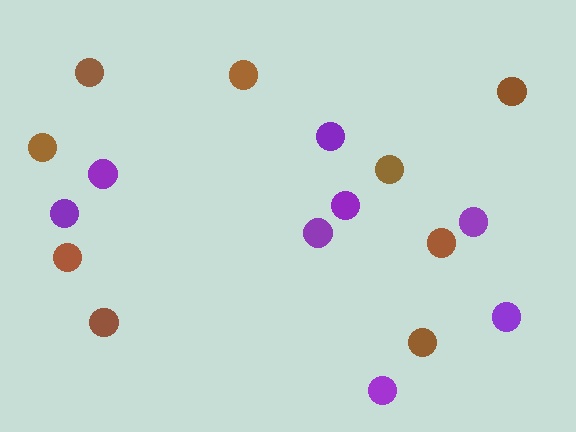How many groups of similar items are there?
There are 2 groups: one group of brown circles (9) and one group of purple circles (8).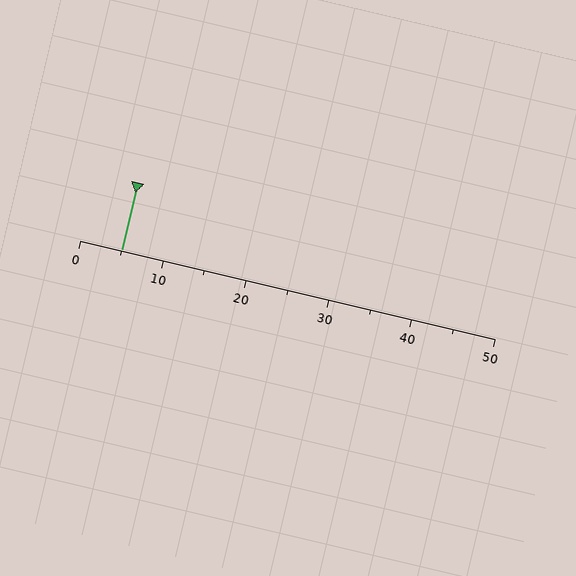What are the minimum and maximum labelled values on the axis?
The axis runs from 0 to 50.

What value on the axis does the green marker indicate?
The marker indicates approximately 5.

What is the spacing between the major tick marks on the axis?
The major ticks are spaced 10 apart.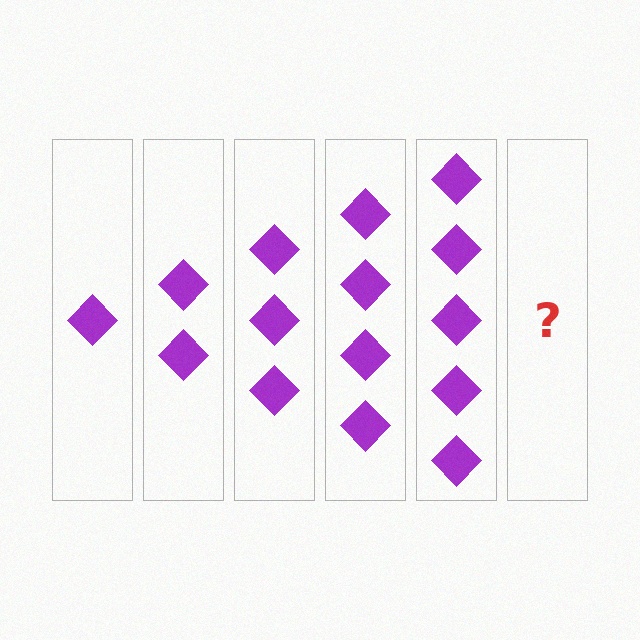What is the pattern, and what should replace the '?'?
The pattern is that each step adds one more diamond. The '?' should be 6 diamonds.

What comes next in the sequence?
The next element should be 6 diamonds.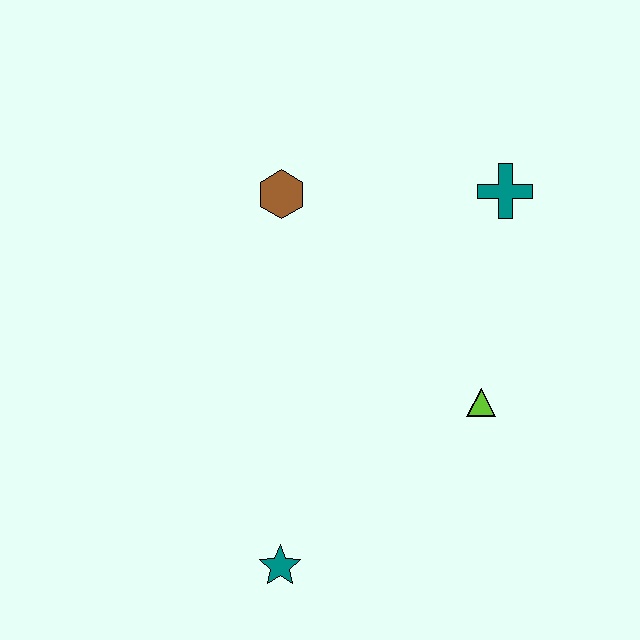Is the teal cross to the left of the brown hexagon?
No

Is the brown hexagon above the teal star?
Yes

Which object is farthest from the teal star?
The teal cross is farthest from the teal star.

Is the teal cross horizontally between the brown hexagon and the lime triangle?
No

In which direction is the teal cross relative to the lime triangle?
The teal cross is above the lime triangle.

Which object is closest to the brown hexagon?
The teal cross is closest to the brown hexagon.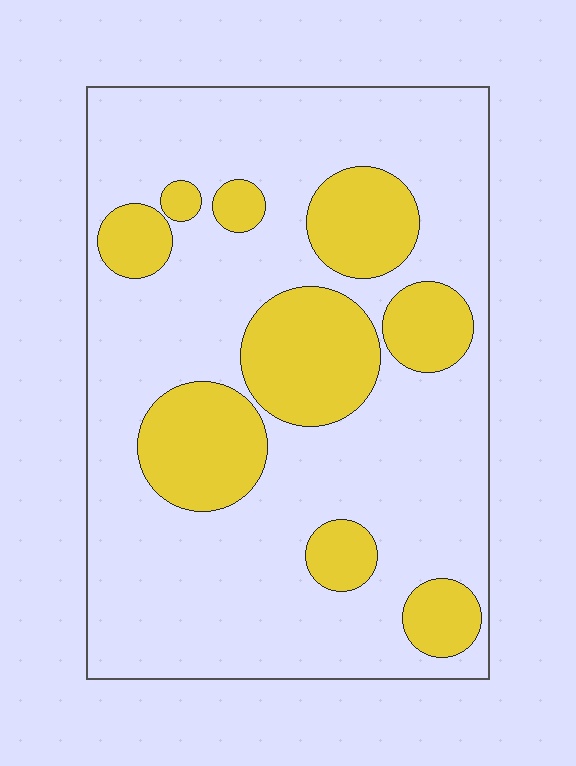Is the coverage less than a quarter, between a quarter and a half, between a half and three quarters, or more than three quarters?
Between a quarter and a half.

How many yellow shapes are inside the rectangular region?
9.